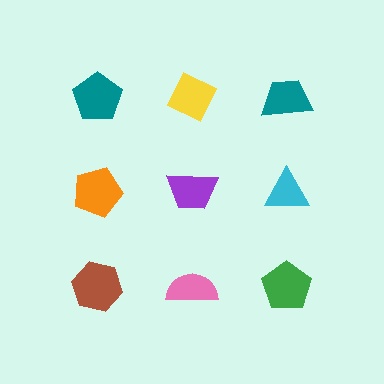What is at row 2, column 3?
A cyan triangle.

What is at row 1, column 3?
A teal trapezoid.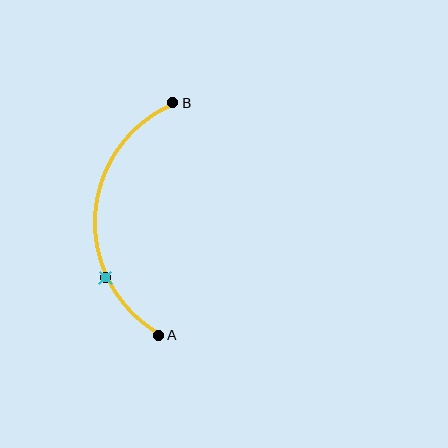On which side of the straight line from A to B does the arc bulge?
The arc bulges to the left of the straight line connecting A and B.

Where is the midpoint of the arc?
The arc midpoint is the point on the curve farthest from the straight line joining A and B. It sits to the left of that line.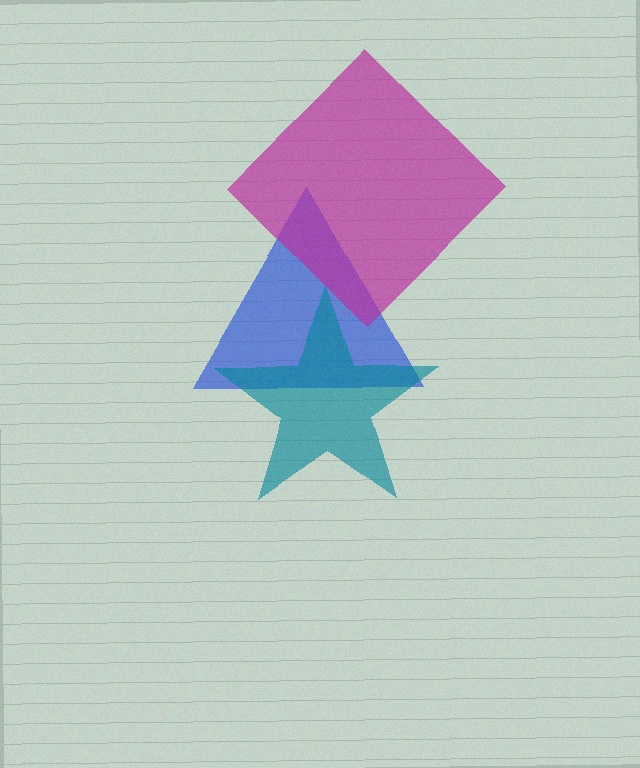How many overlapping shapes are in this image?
There are 3 overlapping shapes in the image.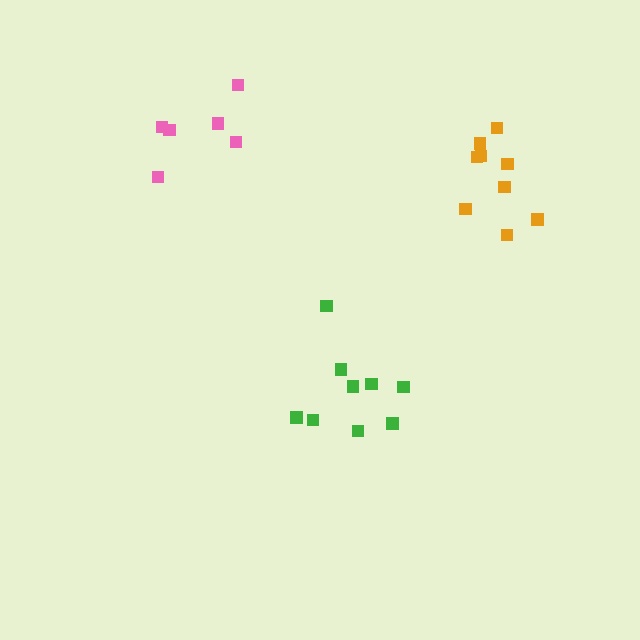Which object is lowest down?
The green cluster is bottommost.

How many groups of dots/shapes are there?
There are 3 groups.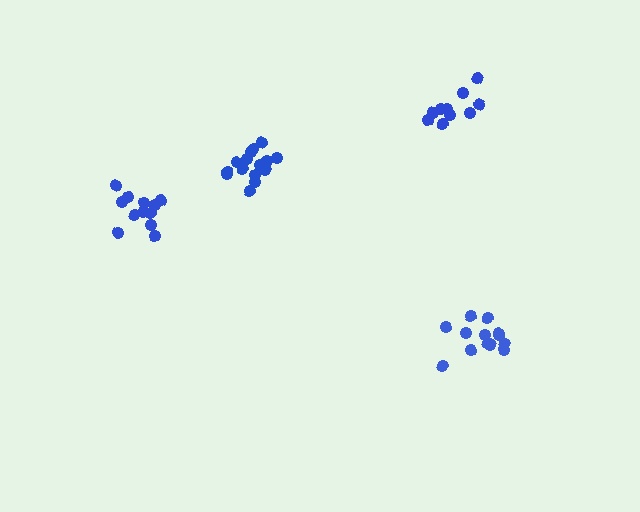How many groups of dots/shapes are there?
There are 4 groups.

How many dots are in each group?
Group 1: 10 dots, Group 2: 15 dots, Group 3: 12 dots, Group 4: 15 dots (52 total).